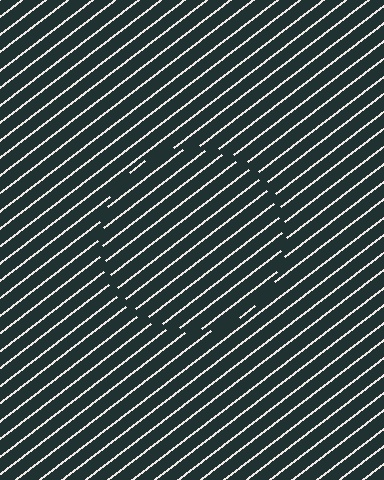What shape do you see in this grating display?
An illusory circle. The interior of the shape contains the same grating, shifted by half a period — the contour is defined by the phase discontinuity where line-ends from the inner and outer gratings abut.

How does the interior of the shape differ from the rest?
The interior of the shape contains the same grating, shifted by half a period — the contour is defined by the phase discontinuity where line-ends from the inner and outer gratings abut.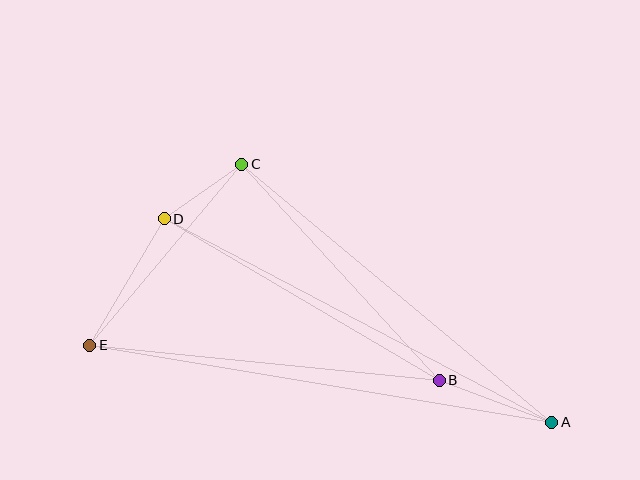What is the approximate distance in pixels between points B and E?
The distance between B and E is approximately 351 pixels.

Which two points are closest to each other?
Points C and D are closest to each other.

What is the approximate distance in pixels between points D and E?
The distance between D and E is approximately 146 pixels.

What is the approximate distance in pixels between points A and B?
The distance between A and B is approximately 120 pixels.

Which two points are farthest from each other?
Points A and E are farthest from each other.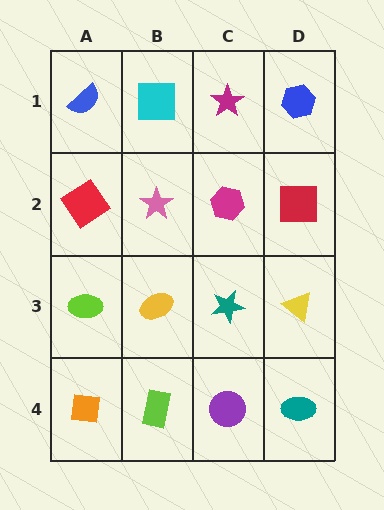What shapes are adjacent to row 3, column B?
A pink star (row 2, column B), a lime rectangle (row 4, column B), a lime ellipse (row 3, column A), a teal star (row 3, column C).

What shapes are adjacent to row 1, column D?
A red square (row 2, column D), a magenta star (row 1, column C).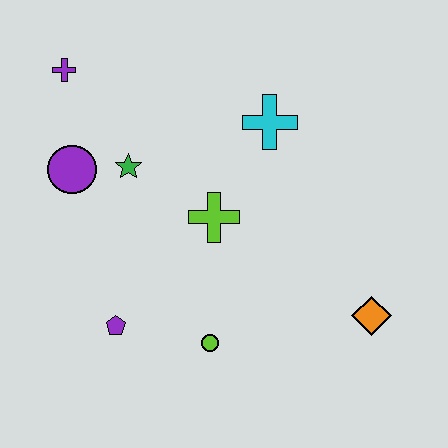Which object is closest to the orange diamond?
The lime circle is closest to the orange diamond.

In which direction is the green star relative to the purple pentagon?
The green star is above the purple pentagon.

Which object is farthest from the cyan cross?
The purple pentagon is farthest from the cyan cross.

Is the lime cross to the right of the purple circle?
Yes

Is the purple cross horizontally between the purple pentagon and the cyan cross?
No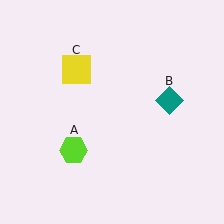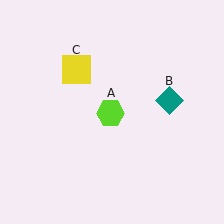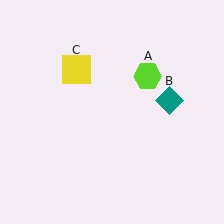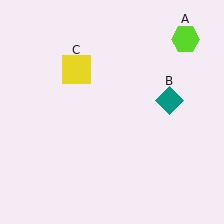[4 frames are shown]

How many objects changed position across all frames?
1 object changed position: lime hexagon (object A).